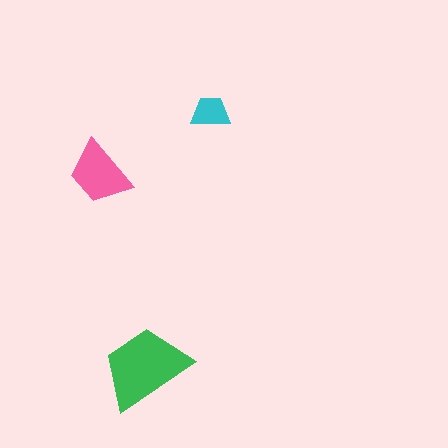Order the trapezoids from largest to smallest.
the green one, the pink one, the cyan one.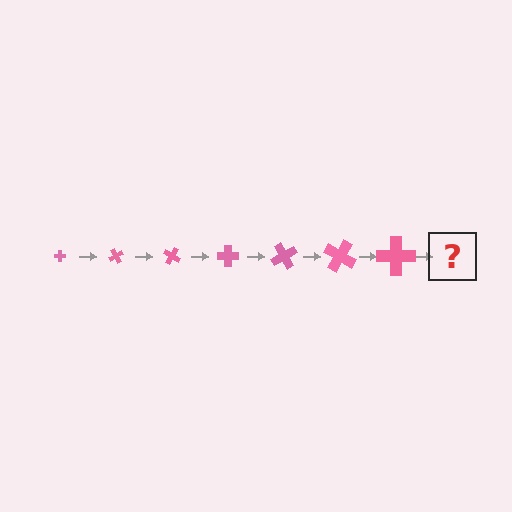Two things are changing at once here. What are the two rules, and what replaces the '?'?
The two rules are that the cross grows larger each step and it rotates 60 degrees each step. The '?' should be a cross, larger than the previous one and rotated 420 degrees from the start.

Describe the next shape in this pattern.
It should be a cross, larger than the previous one and rotated 420 degrees from the start.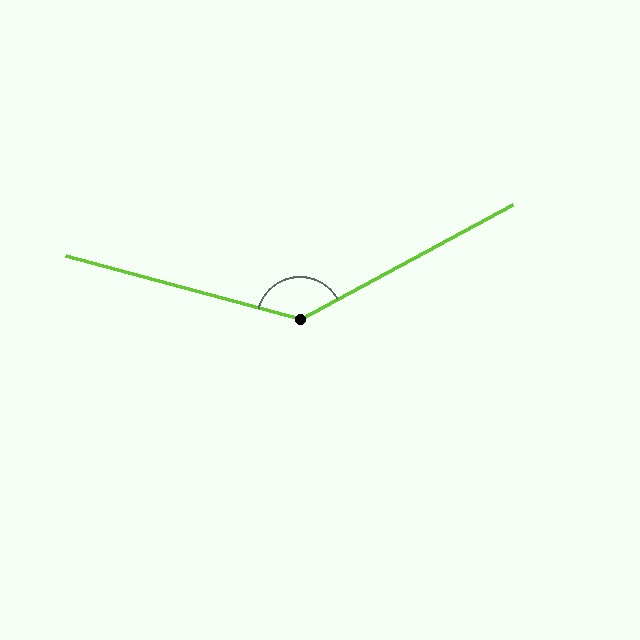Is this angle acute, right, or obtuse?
It is obtuse.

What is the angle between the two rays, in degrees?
Approximately 137 degrees.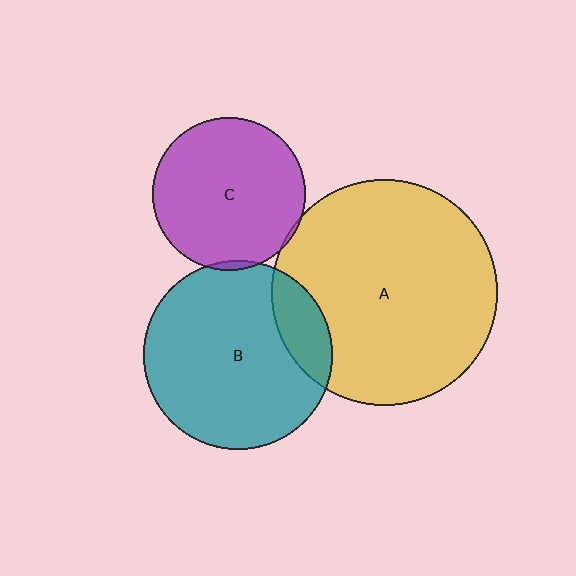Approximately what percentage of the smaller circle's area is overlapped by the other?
Approximately 5%.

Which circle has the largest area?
Circle A (yellow).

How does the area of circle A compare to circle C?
Approximately 2.2 times.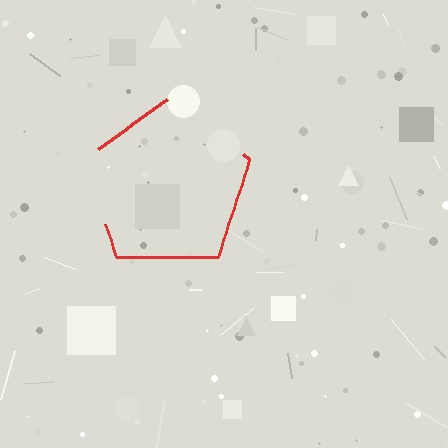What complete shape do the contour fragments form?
The contour fragments form a pentagon.